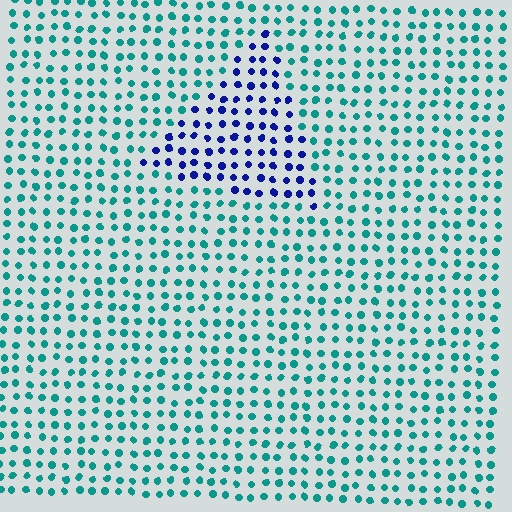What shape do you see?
I see a triangle.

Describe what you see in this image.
The image is filled with small teal elements in a uniform arrangement. A triangle-shaped region is visible where the elements are tinted to a slightly different hue, forming a subtle color boundary.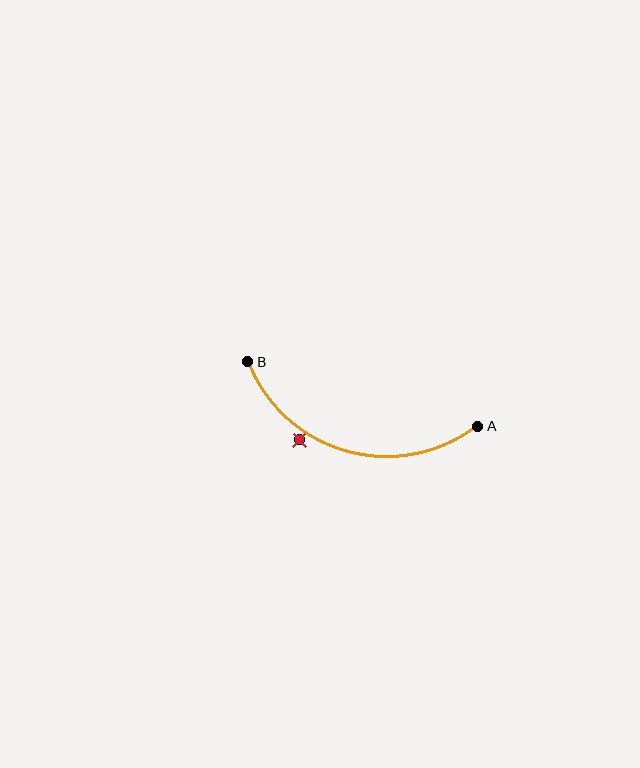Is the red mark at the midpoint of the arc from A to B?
No — the red mark does not lie on the arc at all. It sits slightly outside the curve.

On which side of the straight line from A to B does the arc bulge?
The arc bulges below the straight line connecting A and B.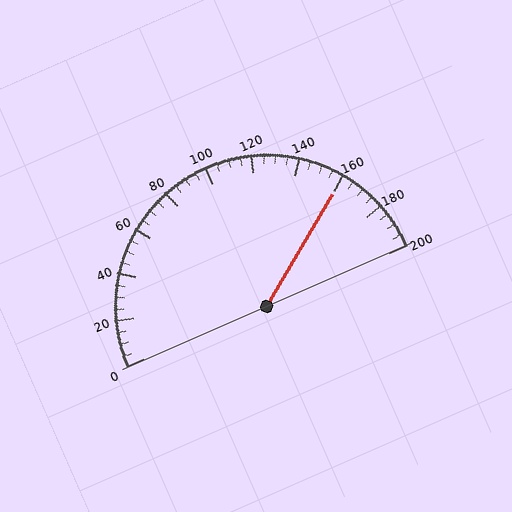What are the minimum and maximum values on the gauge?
The gauge ranges from 0 to 200.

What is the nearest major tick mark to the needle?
The nearest major tick mark is 160.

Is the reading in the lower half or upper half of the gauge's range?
The reading is in the upper half of the range (0 to 200).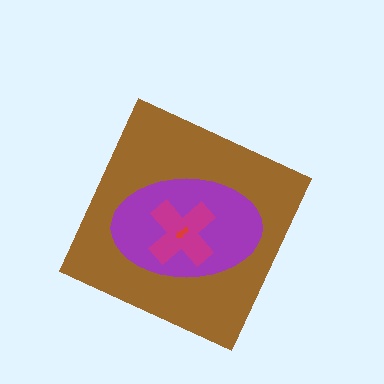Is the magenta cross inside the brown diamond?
Yes.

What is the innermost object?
The red arrow.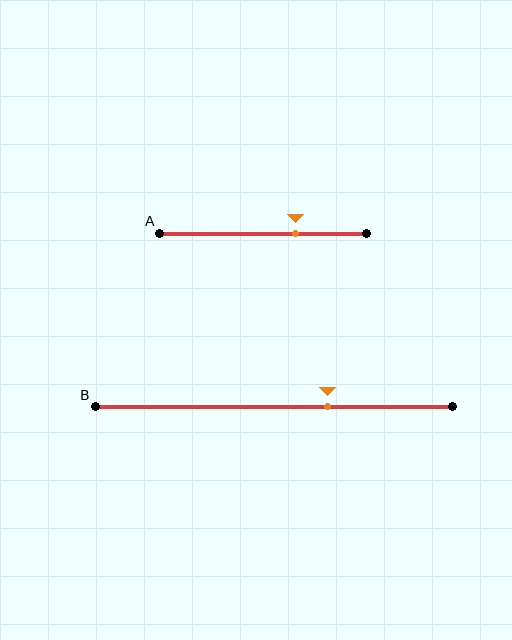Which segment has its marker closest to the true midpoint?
Segment B has its marker closest to the true midpoint.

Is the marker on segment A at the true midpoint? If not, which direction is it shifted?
No, the marker on segment A is shifted to the right by about 15% of the segment length.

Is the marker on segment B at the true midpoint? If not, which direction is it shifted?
No, the marker on segment B is shifted to the right by about 15% of the segment length.